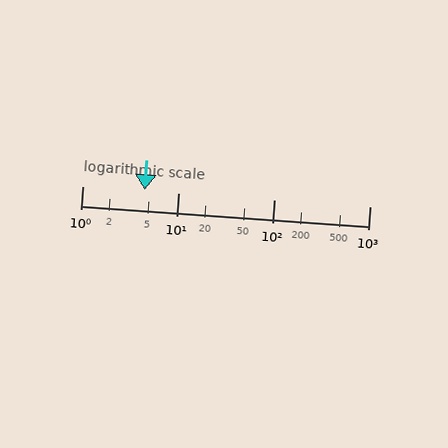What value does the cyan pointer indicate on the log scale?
The pointer indicates approximately 4.5.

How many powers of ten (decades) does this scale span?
The scale spans 3 decades, from 1 to 1000.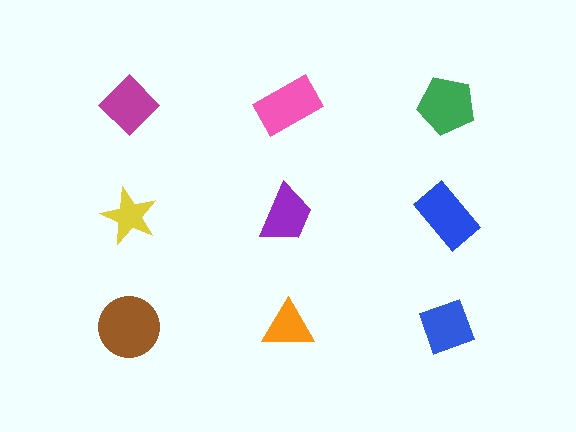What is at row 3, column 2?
An orange triangle.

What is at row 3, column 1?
A brown circle.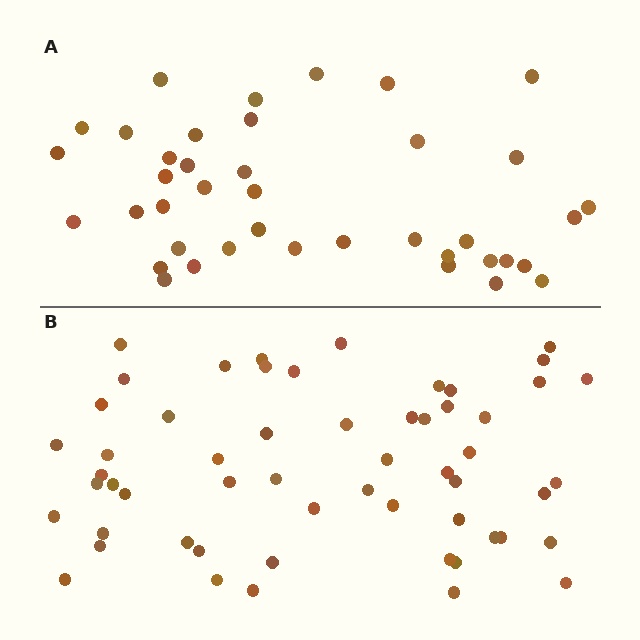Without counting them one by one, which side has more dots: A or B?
Region B (the bottom region) has more dots.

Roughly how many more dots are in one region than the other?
Region B has approximately 15 more dots than region A.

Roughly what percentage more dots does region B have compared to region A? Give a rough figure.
About 40% more.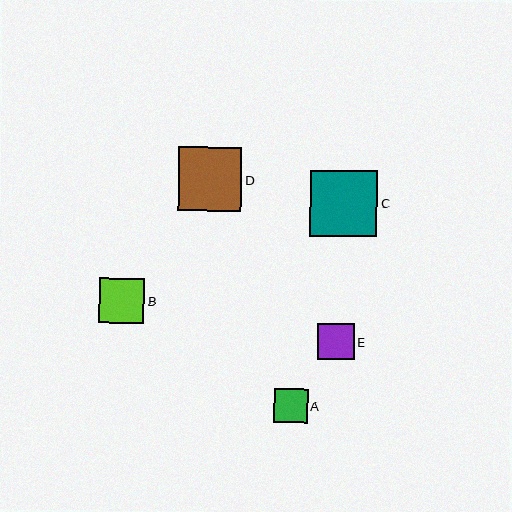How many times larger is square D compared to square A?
Square D is approximately 1.9 times the size of square A.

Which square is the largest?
Square C is the largest with a size of approximately 67 pixels.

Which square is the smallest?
Square A is the smallest with a size of approximately 34 pixels.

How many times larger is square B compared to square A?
Square B is approximately 1.3 times the size of square A.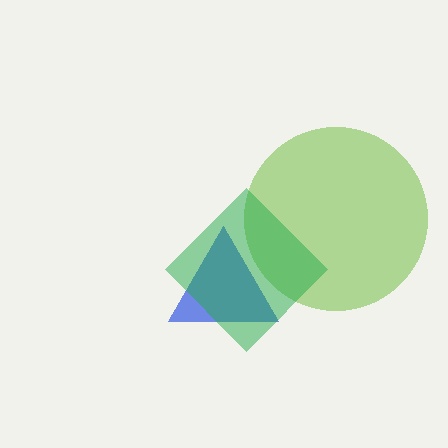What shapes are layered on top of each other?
The layered shapes are: a blue triangle, a lime circle, a green diamond.